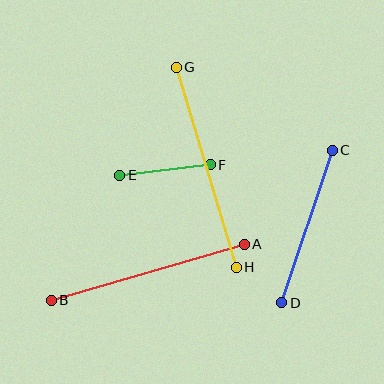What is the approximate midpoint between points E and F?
The midpoint is at approximately (165, 170) pixels.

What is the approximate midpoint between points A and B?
The midpoint is at approximately (148, 272) pixels.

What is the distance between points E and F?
The distance is approximately 91 pixels.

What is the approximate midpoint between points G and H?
The midpoint is at approximately (206, 167) pixels.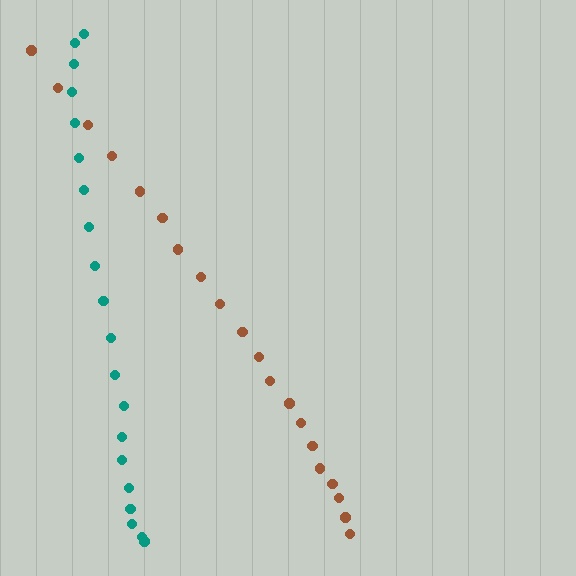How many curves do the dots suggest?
There are 2 distinct paths.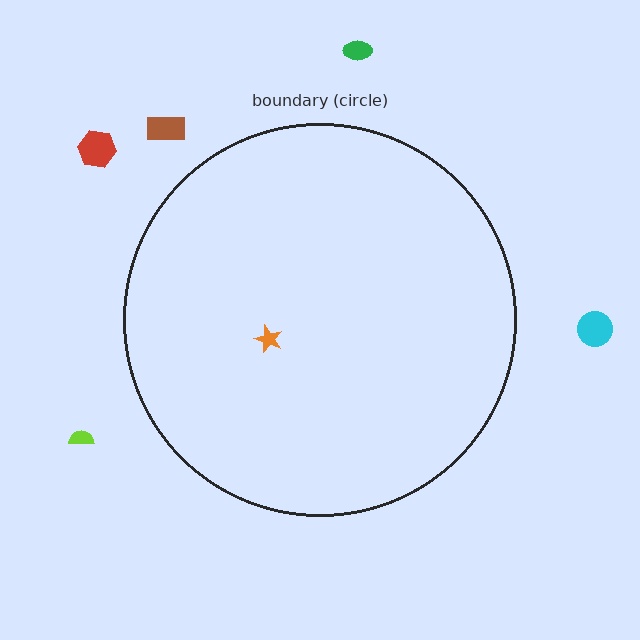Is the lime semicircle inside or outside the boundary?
Outside.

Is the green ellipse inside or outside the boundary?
Outside.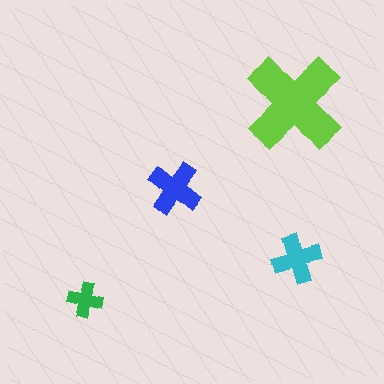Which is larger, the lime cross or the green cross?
The lime one.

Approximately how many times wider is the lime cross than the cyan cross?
About 2 times wider.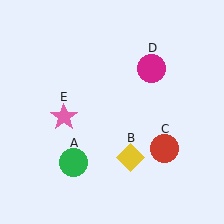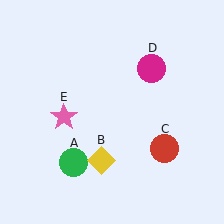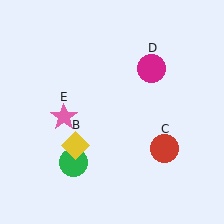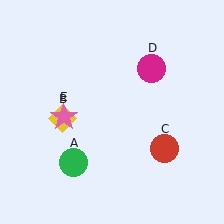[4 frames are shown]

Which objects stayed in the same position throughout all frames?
Green circle (object A) and red circle (object C) and magenta circle (object D) and pink star (object E) remained stationary.